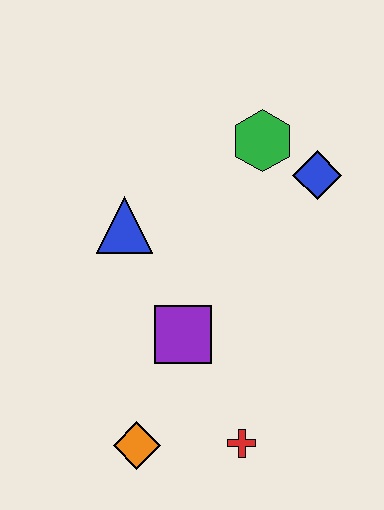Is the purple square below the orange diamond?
No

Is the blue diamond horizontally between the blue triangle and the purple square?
No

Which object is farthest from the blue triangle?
The red cross is farthest from the blue triangle.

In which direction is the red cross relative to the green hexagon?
The red cross is below the green hexagon.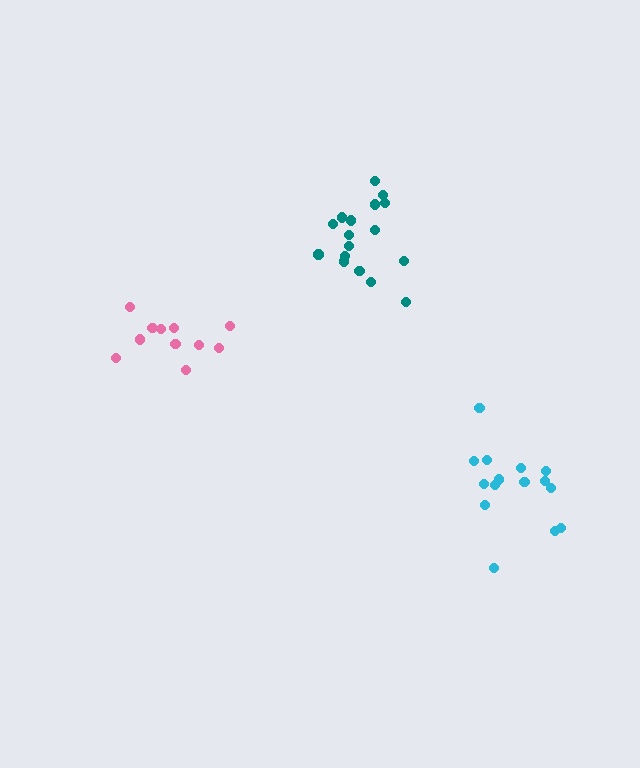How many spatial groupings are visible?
There are 3 spatial groupings.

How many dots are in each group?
Group 1: 15 dots, Group 2: 11 dots, Group 3: 17 dots (43 total).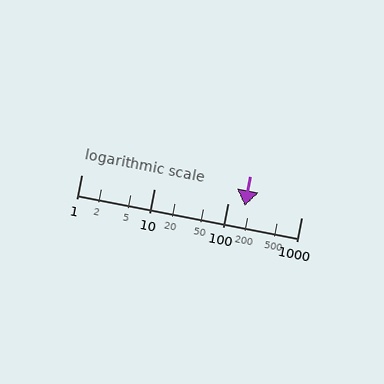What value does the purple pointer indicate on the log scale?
The pointer indicates approximately 170.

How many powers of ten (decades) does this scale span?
The scale spans 3 decades, from 1 to 1000.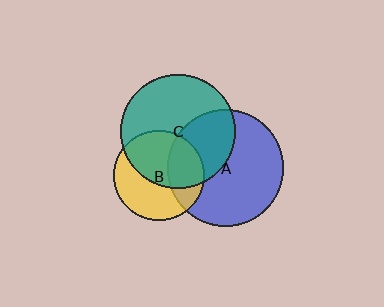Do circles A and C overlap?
Yes.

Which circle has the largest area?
Circle A (blue).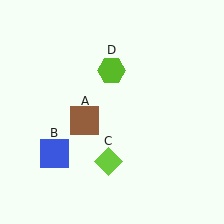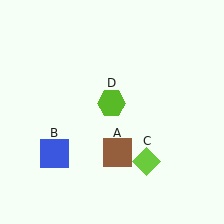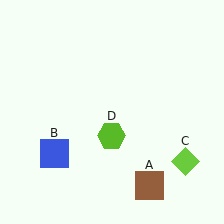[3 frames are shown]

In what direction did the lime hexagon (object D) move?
The lime hexagon (object D) moved down.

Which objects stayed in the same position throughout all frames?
Blue square (object B) remained stationary.